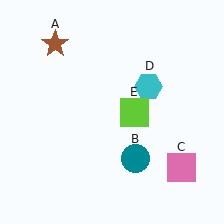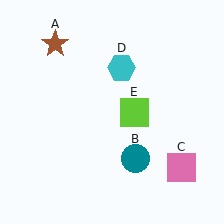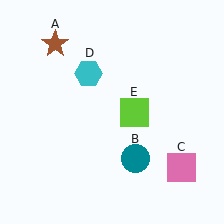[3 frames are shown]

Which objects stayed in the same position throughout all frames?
Brown star (object A) and teal circle (object B) and pink square (object C) and lime square (object E) remained stationary.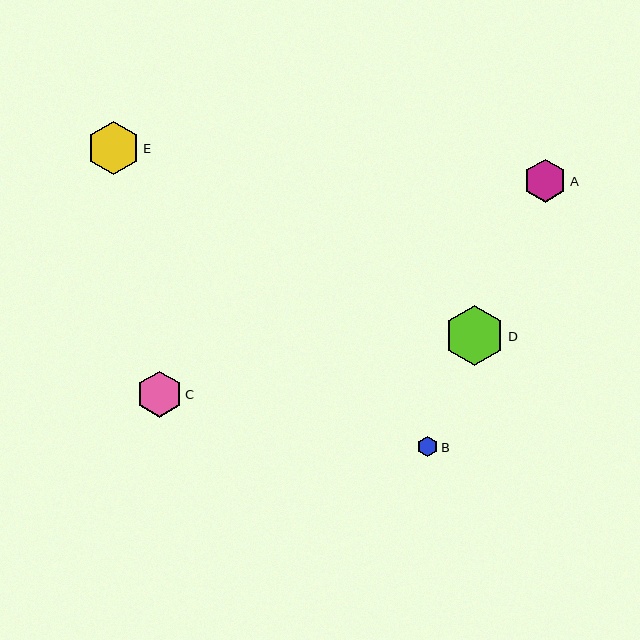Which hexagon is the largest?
Hexagon D is the largest with a size of approximately 60 pixels.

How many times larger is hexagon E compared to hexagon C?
Hexagon E is approximately 1.2 times the size of hexagon C.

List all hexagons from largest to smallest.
From largest to smallest: D, E, C, A, B.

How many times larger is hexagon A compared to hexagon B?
Hexagon A is approximately 2.1 times the size of hexagon B.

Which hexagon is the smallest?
Hexagon B is the smallest with a size of approximately 21 pixels.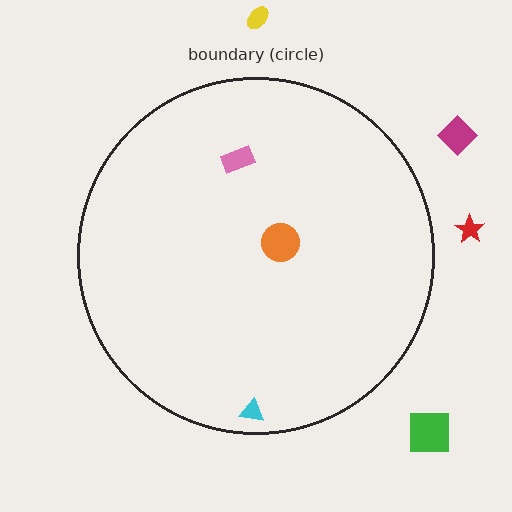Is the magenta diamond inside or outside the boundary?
Outside.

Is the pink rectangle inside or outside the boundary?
Inside.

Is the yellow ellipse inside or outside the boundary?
Outside.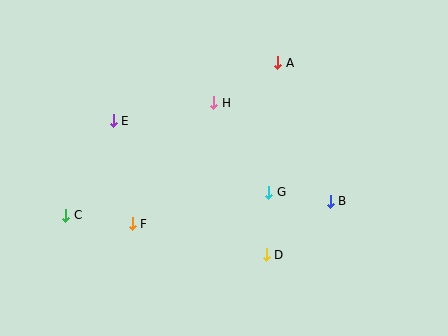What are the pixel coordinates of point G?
Point G is at (269, 192).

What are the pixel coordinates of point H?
Point H is at (213, 103).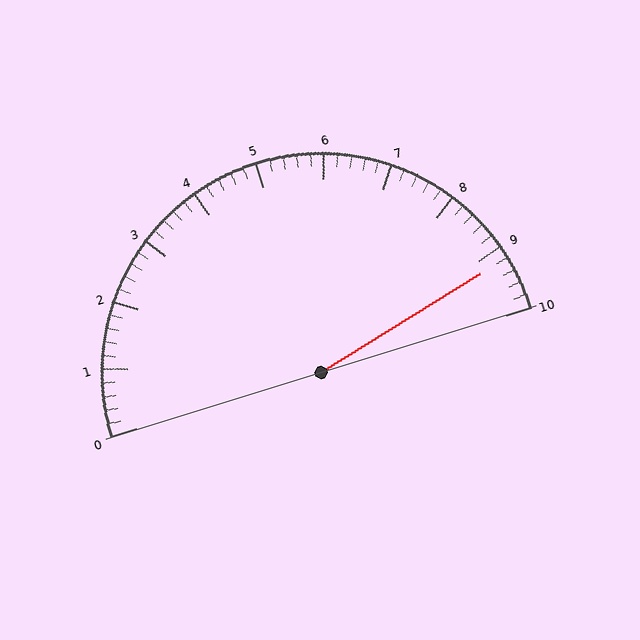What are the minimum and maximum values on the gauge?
The gauge ranges from 0 to 10.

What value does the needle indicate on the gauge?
The needle indicates approximately 9.2.